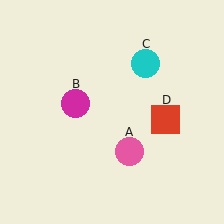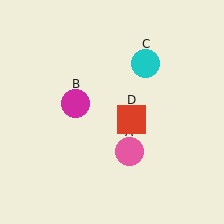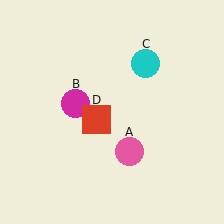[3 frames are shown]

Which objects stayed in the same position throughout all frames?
Pink circle (object A) and magenta circle (object B) and cyan circle (object C) remained stationary.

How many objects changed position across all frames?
1 object changed position: red square (object D).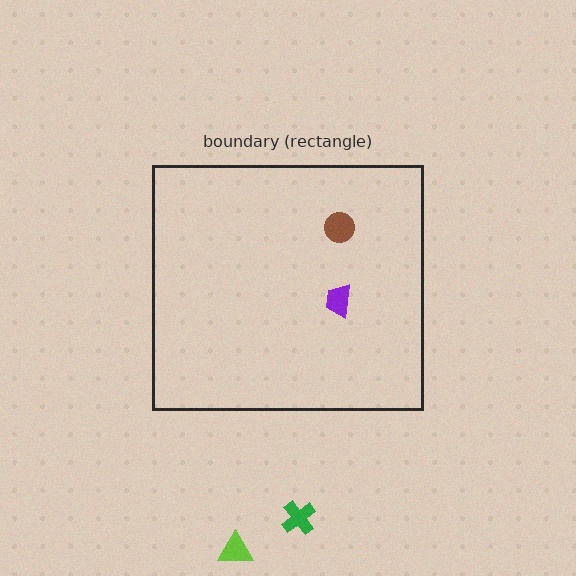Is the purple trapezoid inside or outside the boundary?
Inside.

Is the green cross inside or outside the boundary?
Outside.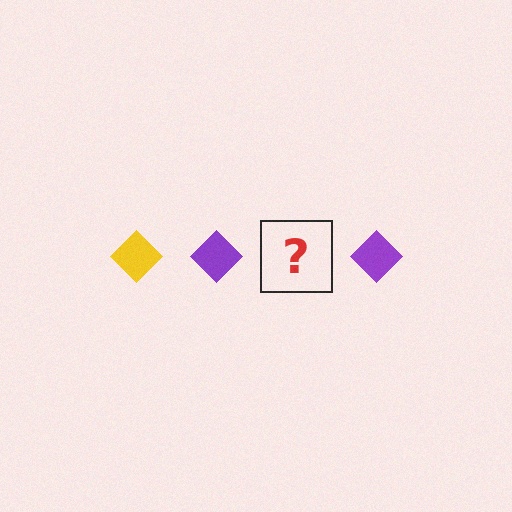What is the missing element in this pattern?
The missing element is a yellow diamond.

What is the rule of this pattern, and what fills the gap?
The rule is that the pattern cycles through yellow, purple diamonds. The gap should be filled with a yellow diamond.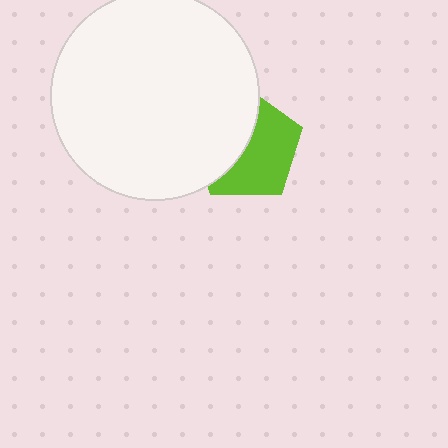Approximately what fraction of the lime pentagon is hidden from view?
Roughly 46% of the lime pentagon is hidden behind the white circle.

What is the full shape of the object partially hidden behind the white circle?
The partially hidden object is a lime pentagon.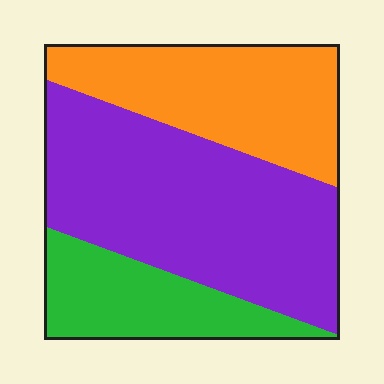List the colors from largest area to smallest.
From largest to smallest: purple, orange, green.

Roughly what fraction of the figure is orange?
Orange covers about 30% of the figure.